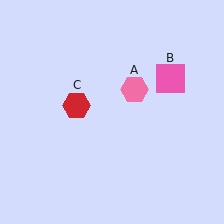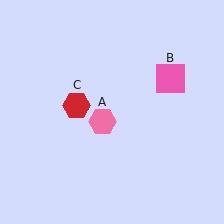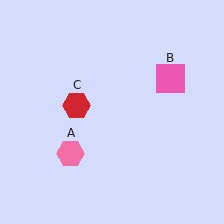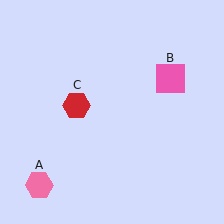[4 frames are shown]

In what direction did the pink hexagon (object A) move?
The pink hexagon (object A) moved down and to the left.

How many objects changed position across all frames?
1 object changed position: pink hexagon (object A).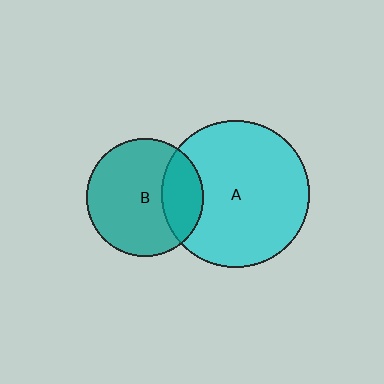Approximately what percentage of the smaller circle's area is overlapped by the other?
Approximately 25%.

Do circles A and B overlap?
Yes.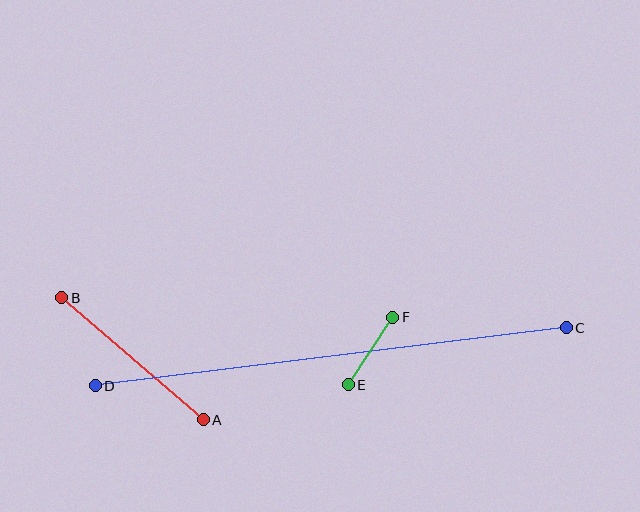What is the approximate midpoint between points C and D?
The midpoint is at approximately (331, 357) pixels.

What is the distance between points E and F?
The distance is approximately 81 pixels.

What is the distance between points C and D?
The distance is approximately 475 pixels.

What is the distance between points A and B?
The distance is approximately 187 pixels.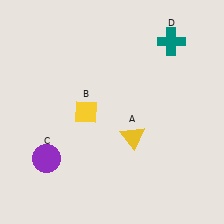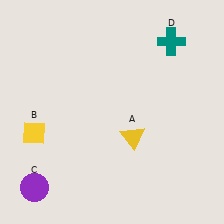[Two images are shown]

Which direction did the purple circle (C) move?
The purple circle (C) moved down.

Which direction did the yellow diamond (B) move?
The yellow diamond (B) moved left.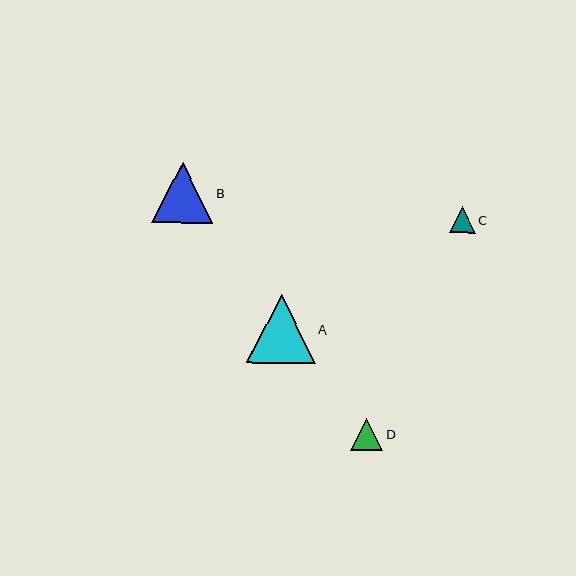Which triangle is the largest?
Triangle A is the largest with a size of approximately 69 pixels.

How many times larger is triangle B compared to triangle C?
Triangle B is approximately 2.4 times the size of triangle C.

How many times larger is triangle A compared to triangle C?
Triangle A is approximately 2.7 times the size of triangle C.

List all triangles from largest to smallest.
From largest to smallest: A, B, D, C.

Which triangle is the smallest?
Triangle C is the smallest with a size of approximately 26 pixels.